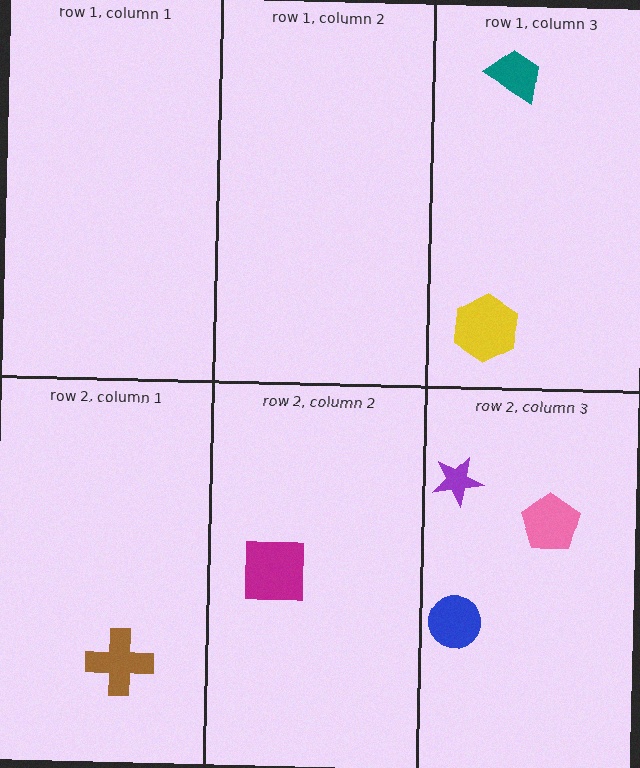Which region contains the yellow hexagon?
The row 1, column 3 region.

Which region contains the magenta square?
The row 2, column 2 region.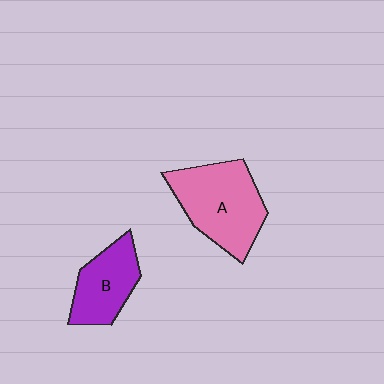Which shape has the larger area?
Shape A (pink).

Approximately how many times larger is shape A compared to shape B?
Approximately 1.5 times.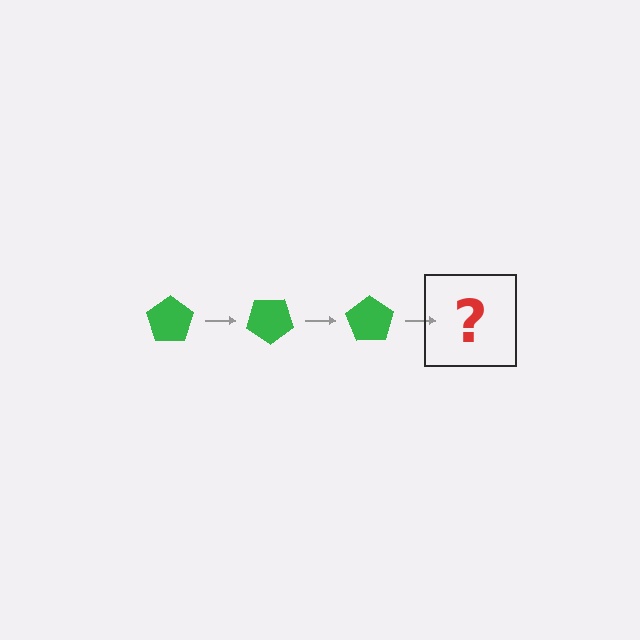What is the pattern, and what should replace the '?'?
The pattern is that the pentagon rotates 35 degrees each step. The '?' should be a green pentagon rotated 105 degrees.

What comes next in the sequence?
The next element should be a green pentagon rotated 105 degrees.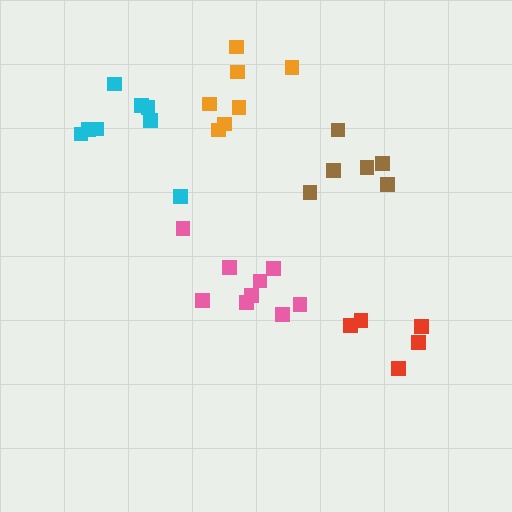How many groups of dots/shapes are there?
There are 5 groups.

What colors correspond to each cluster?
The clusters are colored: orange, red, pink, brown, cyan.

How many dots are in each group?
Group 1: 7 dots, Group 2: 5 dots, Group 3: 9 dots, Group 4: 6 dots, Group 5: 8 dots (35 total).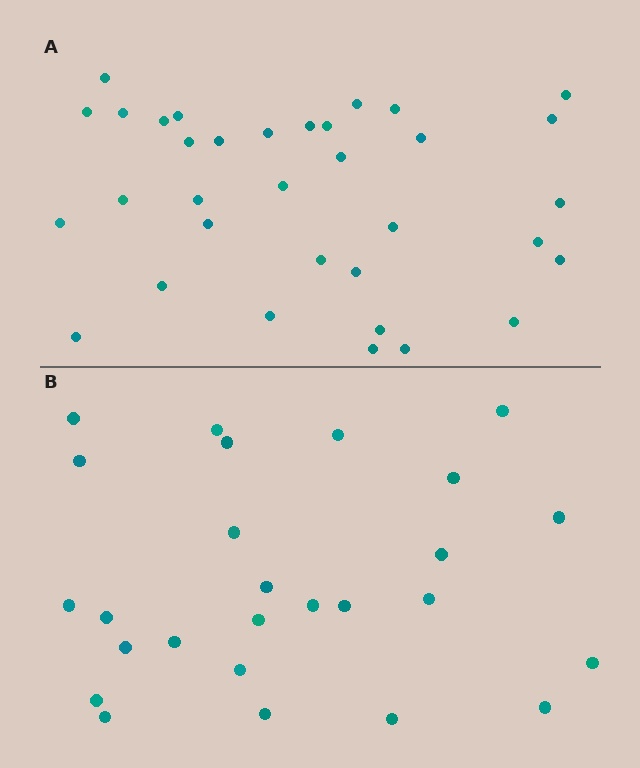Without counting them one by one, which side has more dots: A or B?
Region A (the top region) has more dots.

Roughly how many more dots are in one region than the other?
Region A has roughly 8 or so more dots than region B.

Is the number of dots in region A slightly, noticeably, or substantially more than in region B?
Region A has noticeably more, but not dramatically so. The ratio is roughly 1.3 to 1.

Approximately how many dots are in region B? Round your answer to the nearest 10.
About 30 dots. (The exact count is 26, which rounds to 30.)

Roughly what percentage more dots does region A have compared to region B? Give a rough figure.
About 30% more.